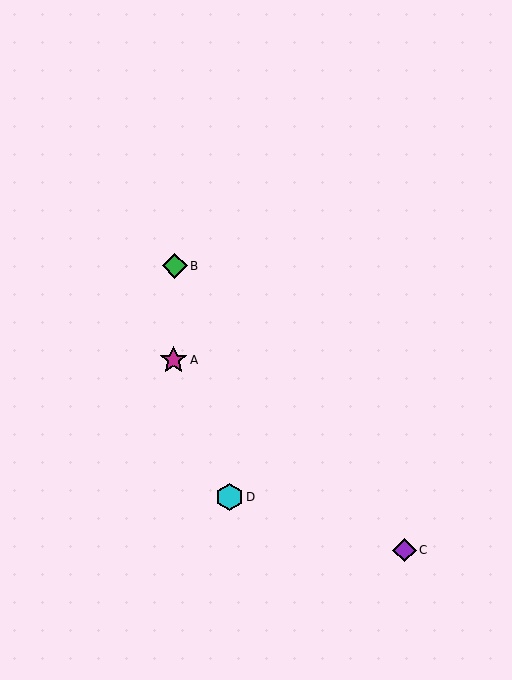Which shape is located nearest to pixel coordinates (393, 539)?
The purple diamond (labeled C) at (404, 550) is nearest to that location.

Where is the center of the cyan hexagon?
The center of the cyan hexagon is at (230, 497).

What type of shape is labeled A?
Shape A is a magenta star.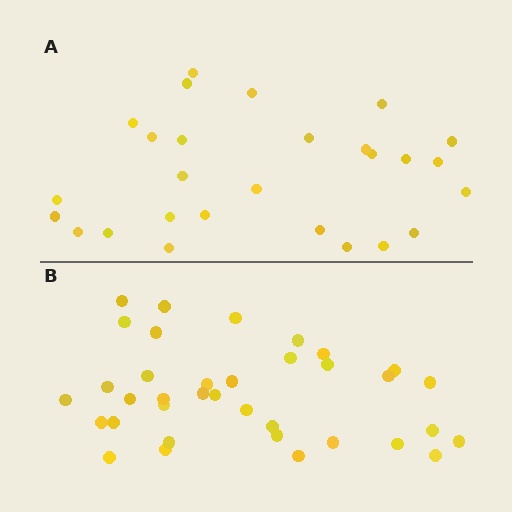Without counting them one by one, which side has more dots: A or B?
Region B (the bottom region) has more dots.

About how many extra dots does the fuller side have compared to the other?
Region B has roughly 8 or so more dots than region A.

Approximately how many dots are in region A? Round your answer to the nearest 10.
About 30 dots. (The exact count is 27, which rounds to 30.)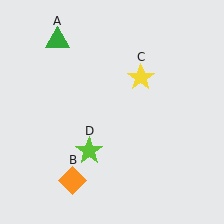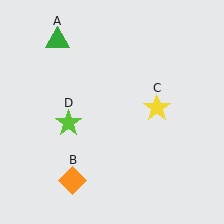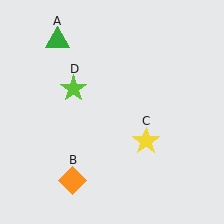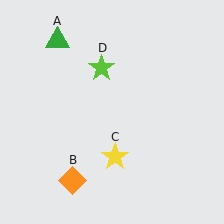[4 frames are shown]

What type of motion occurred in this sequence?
The yellow star (object C), lime star (object D) rotated clockwise around the center of the scene.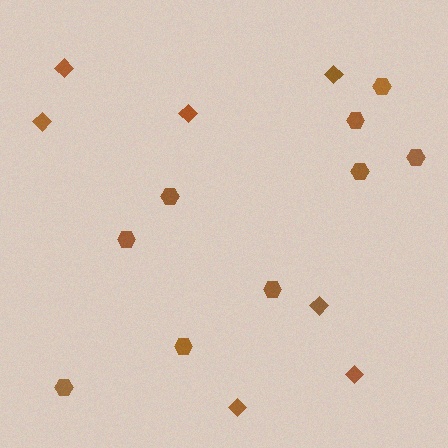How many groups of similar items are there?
There are 2 groups: one group of hexagons (9) and one group of diamonds (7).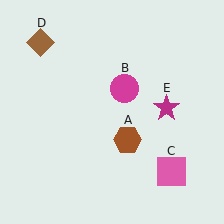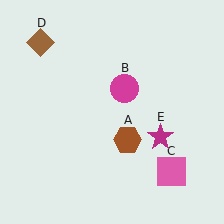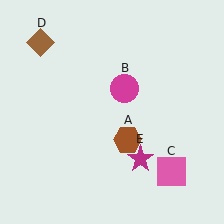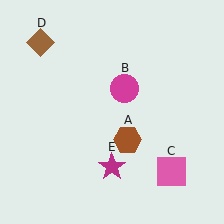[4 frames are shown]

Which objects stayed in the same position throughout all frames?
Brown hexagon (object A) and magenta circle (object B) and pink square (object C) and brown diamond (object D) remained stationary.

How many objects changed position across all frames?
1 object changed position: magenta star (object E).